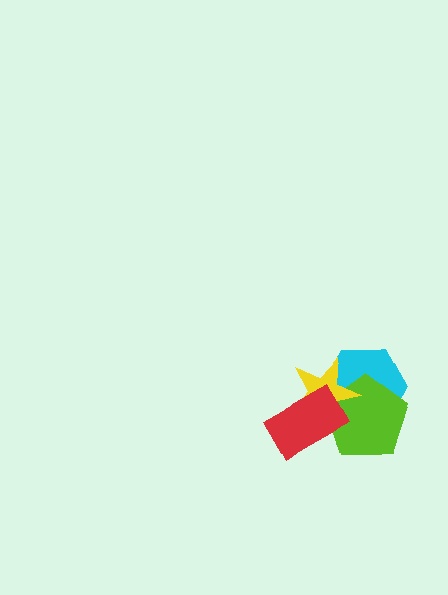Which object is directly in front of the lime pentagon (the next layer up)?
The yellow star is directly in front of the lime pentagon.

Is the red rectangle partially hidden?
No, no other shape covers it.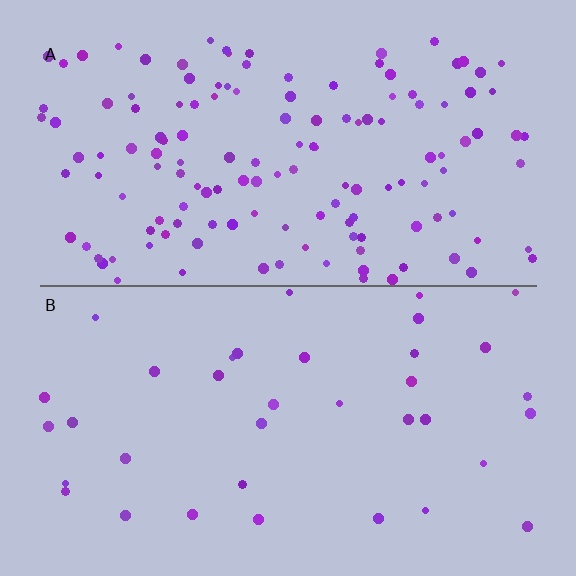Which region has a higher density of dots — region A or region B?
A (the top).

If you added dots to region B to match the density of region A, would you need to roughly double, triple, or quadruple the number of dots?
Approximately quadruple.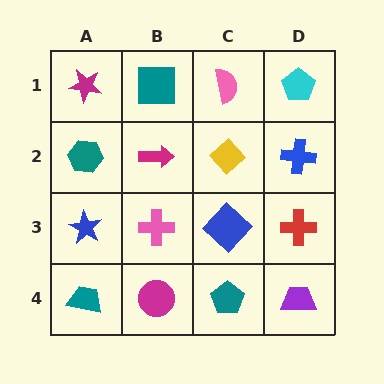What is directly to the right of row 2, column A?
A magenta arrow.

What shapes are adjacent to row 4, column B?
A pink cross (row 3, column B), a teal trapezoid (row 4, column A), a teal pentagon (row 4, column C).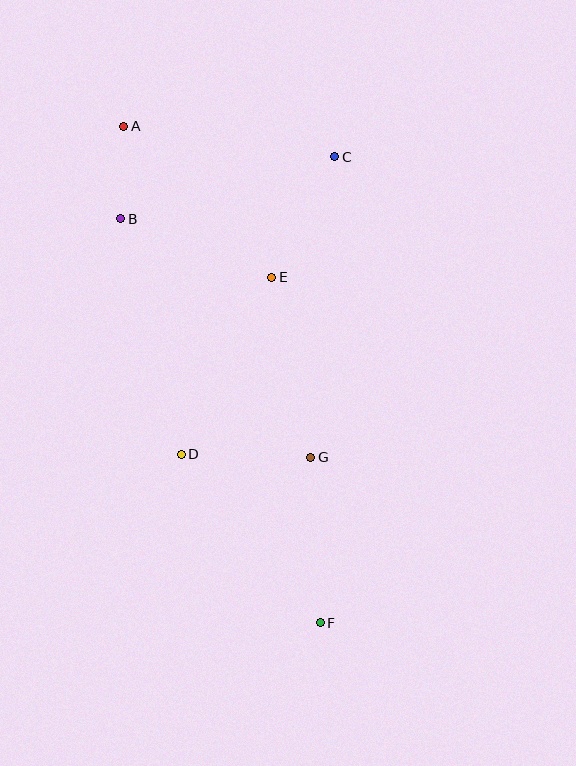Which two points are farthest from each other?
Points A and F are farthest from each other.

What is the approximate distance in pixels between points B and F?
The distance between B and F is approximately 451 pixels.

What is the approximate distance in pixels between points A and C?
The distance between A and C is approximately 213 pixels.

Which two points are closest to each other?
Points A and B are closest to each other.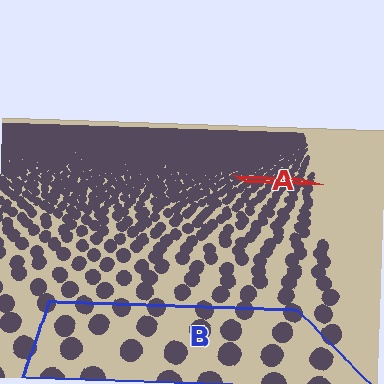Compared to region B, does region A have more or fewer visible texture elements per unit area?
Region A has more texture elements per unit area — they are packed more densely because it is farther away.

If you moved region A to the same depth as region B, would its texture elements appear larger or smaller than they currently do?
They would appear larger. At a closer depth, the same texture elements are projected at a bigger on-screen size.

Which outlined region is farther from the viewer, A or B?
Region A is farther from the viewer — the texture elements inside it appear smaller and more densely packed.